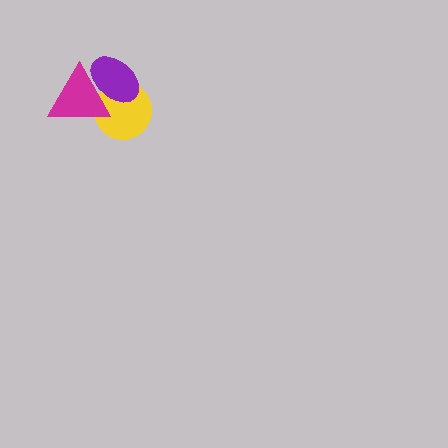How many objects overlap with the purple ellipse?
2 objects overlap with the purple ellipse.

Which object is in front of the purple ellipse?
The magenta triangle is in front of the purple ellipse.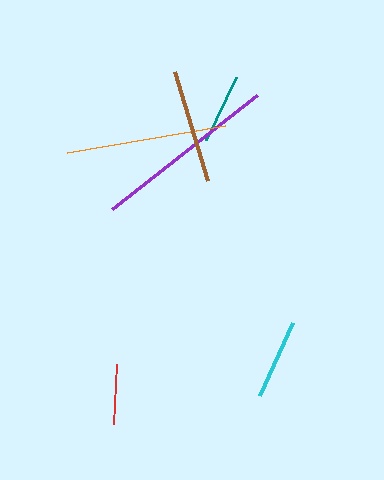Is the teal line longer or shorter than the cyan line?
The cyan line is longer than the teal line.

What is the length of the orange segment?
The orange segment is approximately 160 pixels long.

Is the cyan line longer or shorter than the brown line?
The brown line is longer than the cyan line.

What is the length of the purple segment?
The purple segment is approximately 184 pixels long.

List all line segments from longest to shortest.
From longest to shortest: purple, orange, brown, cyan, teal, red.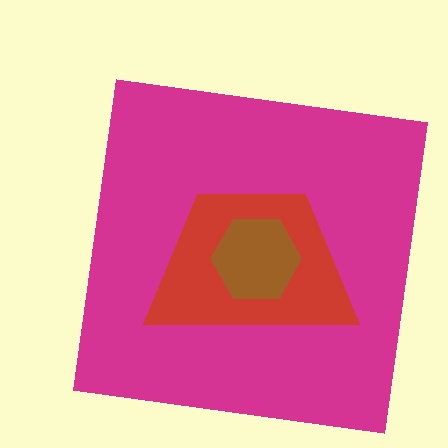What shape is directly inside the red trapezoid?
The brown hexagon.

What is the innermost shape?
The brown hexagon.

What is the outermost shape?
The magenta square.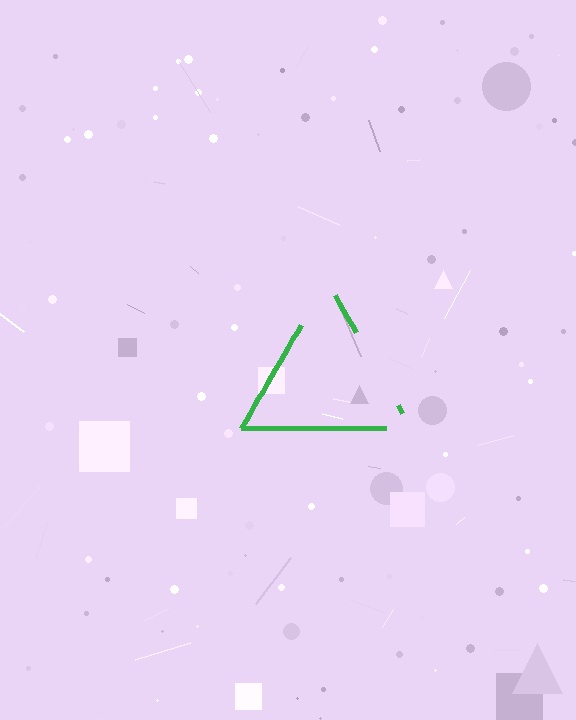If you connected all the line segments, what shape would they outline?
They would outline a triangle.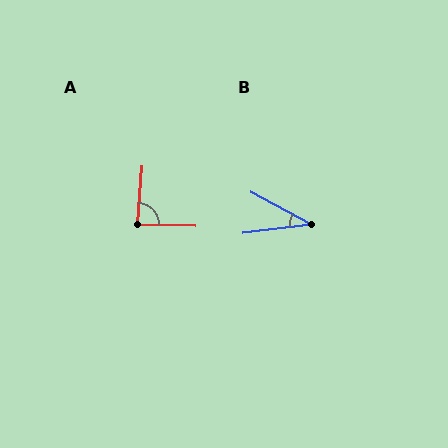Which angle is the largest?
A, at approximately 87 degrees.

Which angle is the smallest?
B, at approximately 36 degrees.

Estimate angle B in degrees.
Approximately 36 degrees.